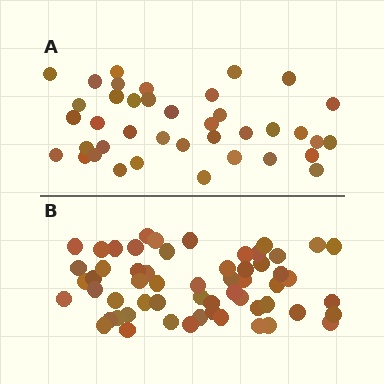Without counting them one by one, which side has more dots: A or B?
Region B (the bottom region) has more dots.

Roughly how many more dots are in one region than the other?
Region B has approximately 20 more dots than region A.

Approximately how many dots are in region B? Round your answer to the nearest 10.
About 60 dots. (The exact count is 58, which rounds to 60.)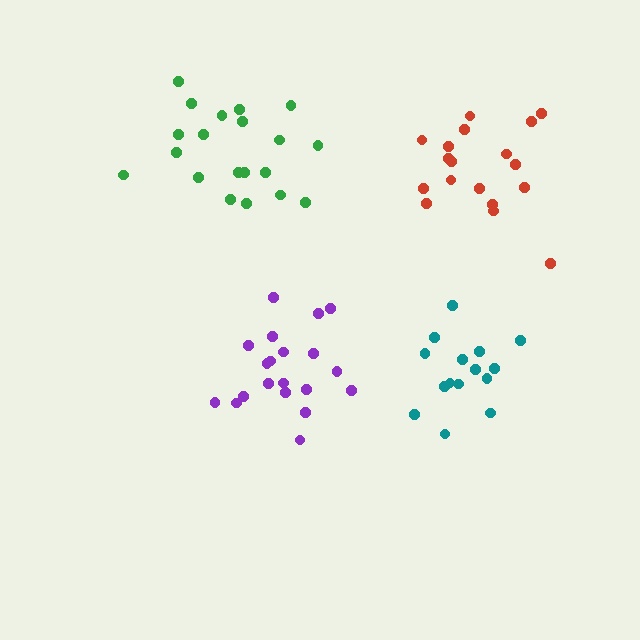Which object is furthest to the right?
The red cluster is rightmost.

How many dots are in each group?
Group 1: 15 dots, Group 2: 20 dots, Group 3: 20 dots, Group 4: 18 dots (73 total).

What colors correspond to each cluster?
The clusters are colored: teal, purple, green, red.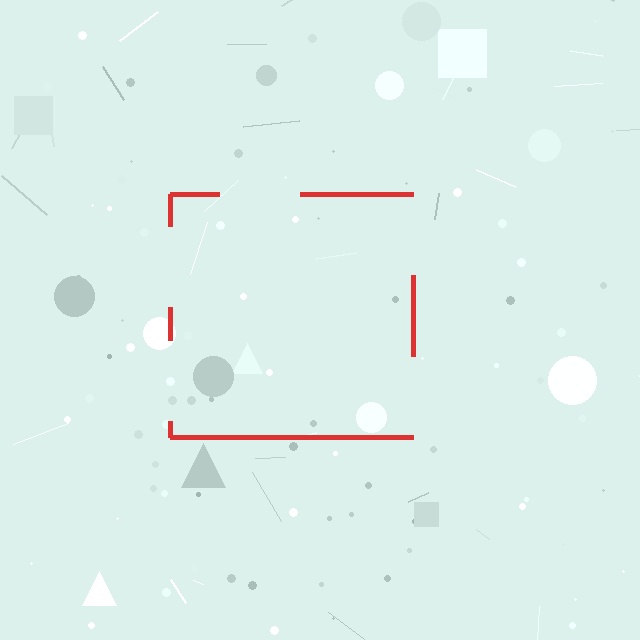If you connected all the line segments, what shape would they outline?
They would outline a square.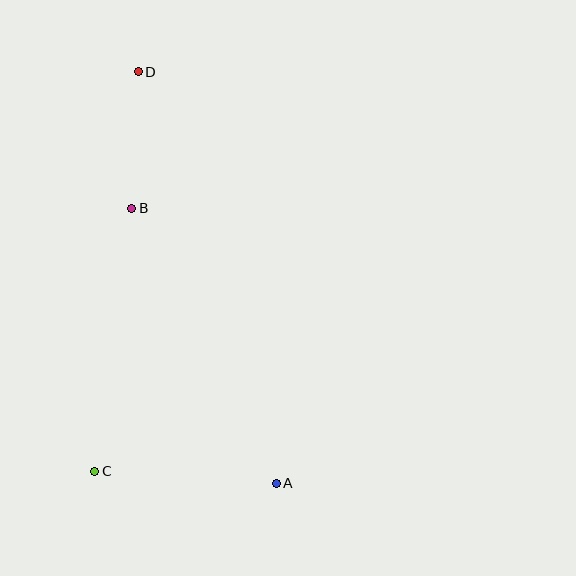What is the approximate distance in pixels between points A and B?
The distance between A and B is approximately 311 pixels.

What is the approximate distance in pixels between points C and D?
The distance between C and D is approximately 402 pixels.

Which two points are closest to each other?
Points B and D are closest to each other.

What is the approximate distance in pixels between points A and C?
The distance between A and C is approximately 182 pixels.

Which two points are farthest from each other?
Points A and D are farthest from each other.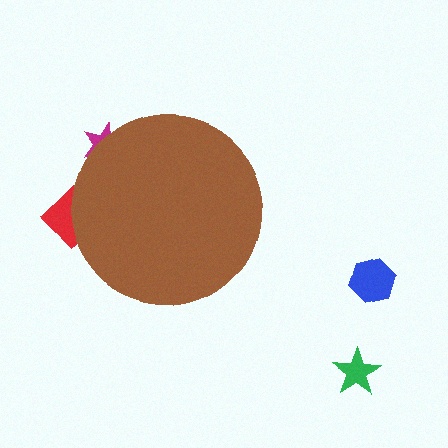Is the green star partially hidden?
No, the green star is fully visible.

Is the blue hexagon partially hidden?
No, the blue hexagon is fully visible.